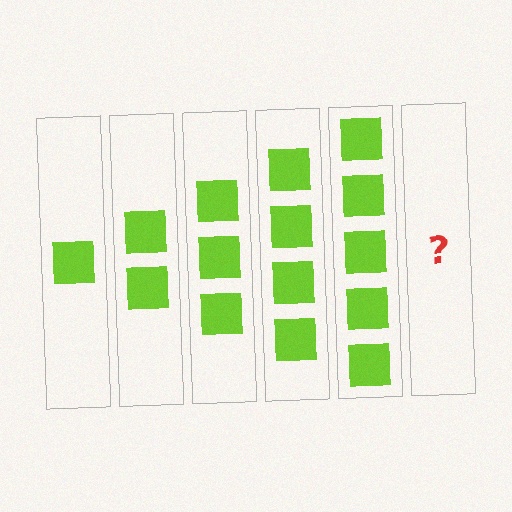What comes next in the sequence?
The next element should be 6 squares.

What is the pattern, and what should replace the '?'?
The pattern is that each step adds one more square. The '?' should be 6 squares.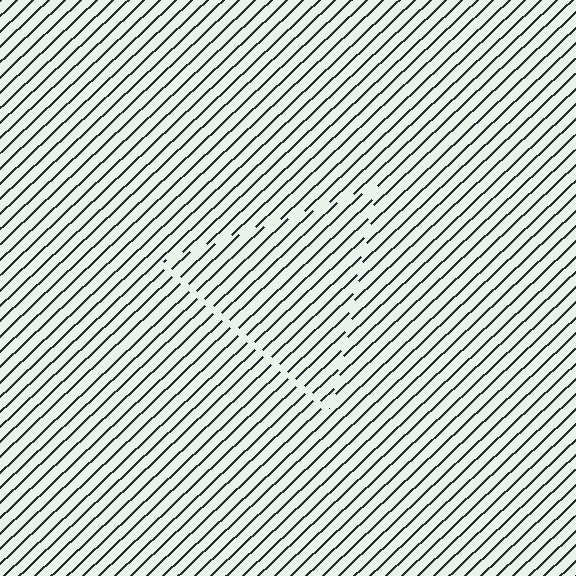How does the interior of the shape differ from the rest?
The interior of the shape contains the same grating, shifted by half a period — the contour is defined by the phase discontinuity where line-ends from the inner and outer gratings abut.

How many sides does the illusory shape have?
3 sides — the line-ends trace a triangle.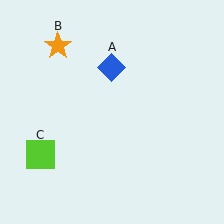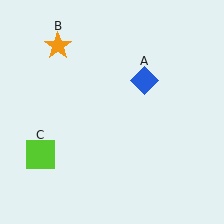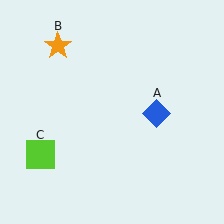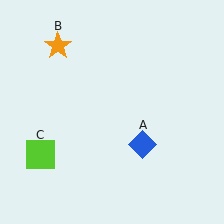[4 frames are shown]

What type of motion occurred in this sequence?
The blue diamond (object A) rotated clockwise around the center of the scene.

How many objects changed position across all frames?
1 object changed position: blue diamond (object A).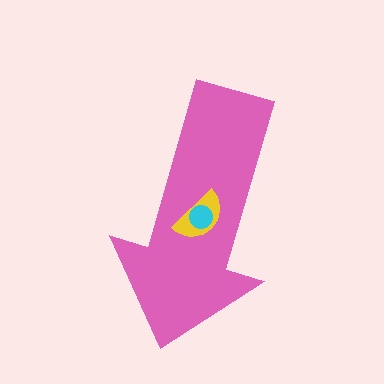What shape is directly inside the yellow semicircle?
The cyan circle.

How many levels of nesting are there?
3.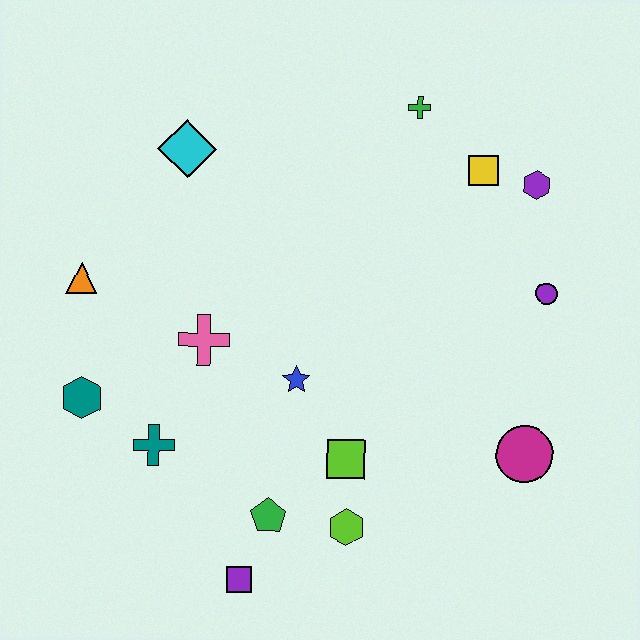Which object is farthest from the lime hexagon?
The green cross is farthest from the lime hexagon.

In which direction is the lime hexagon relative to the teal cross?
The lime hexagon is to the right of the teal cross.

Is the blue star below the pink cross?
Yes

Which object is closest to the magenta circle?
The purple circle is closest to the magenta circle.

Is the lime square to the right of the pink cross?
Yes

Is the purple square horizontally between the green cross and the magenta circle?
No